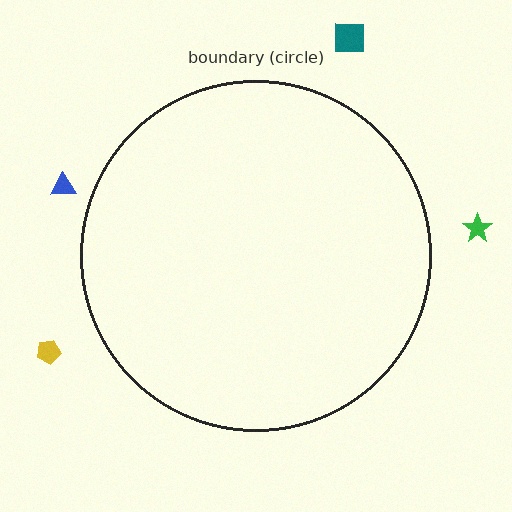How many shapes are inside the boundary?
0 inside, 4 outside.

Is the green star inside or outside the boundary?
Outside.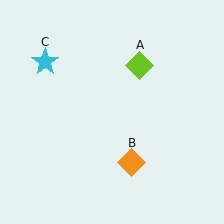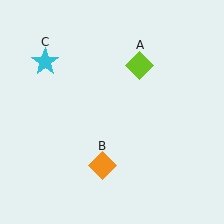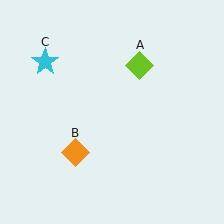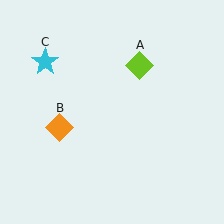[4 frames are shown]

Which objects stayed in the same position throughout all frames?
Lime diamond (object A) and cyan star (object C) remained stationary.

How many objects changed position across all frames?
1 object changed position: orange diamond (object B).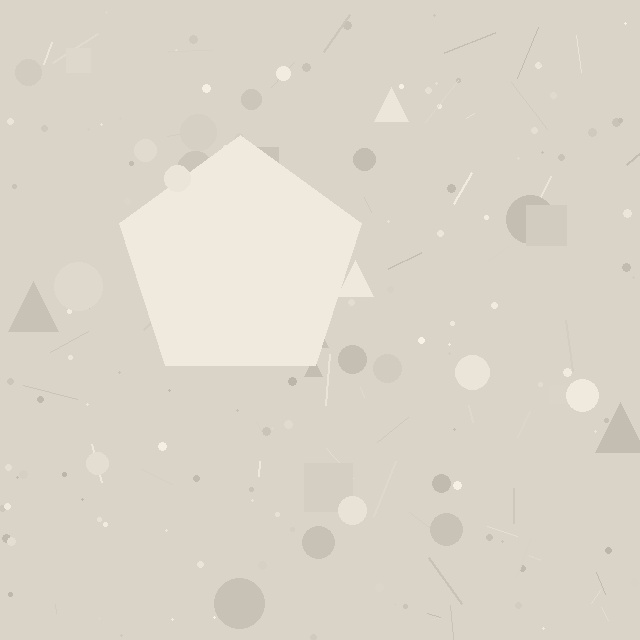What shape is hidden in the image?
A pentagon is hidden in the image.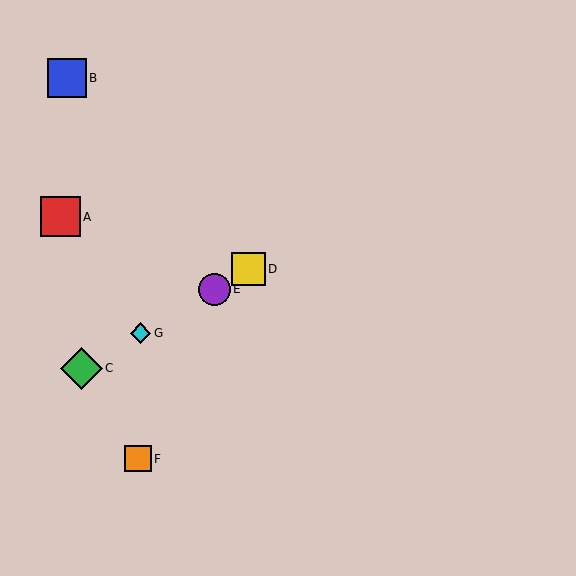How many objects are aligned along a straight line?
4 objects (C, D, E, G) are aligned along a straight line.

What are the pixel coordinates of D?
Object D is at (249, 269).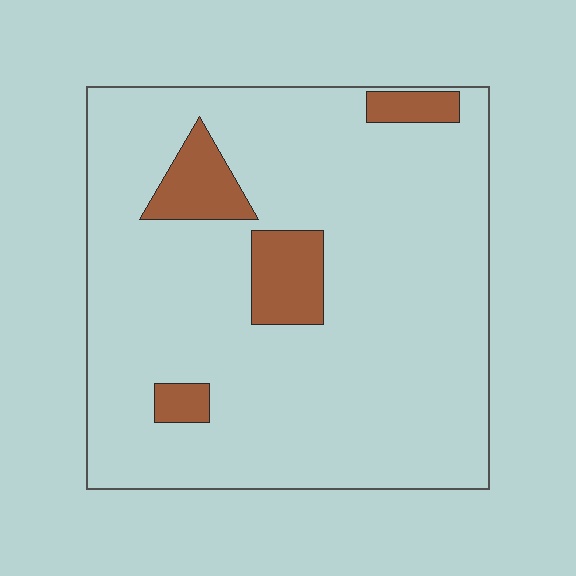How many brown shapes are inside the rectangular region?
4.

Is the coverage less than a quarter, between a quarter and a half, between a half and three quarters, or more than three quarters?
Less than a quarter.